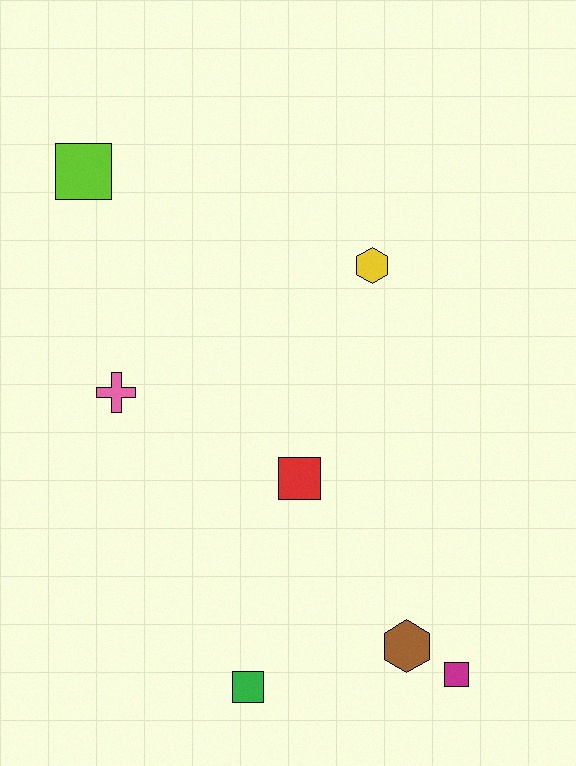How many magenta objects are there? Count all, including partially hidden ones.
There is 1 magenta object.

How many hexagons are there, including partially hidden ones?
There are 2 hexagons.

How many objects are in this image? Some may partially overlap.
There are 7 objects.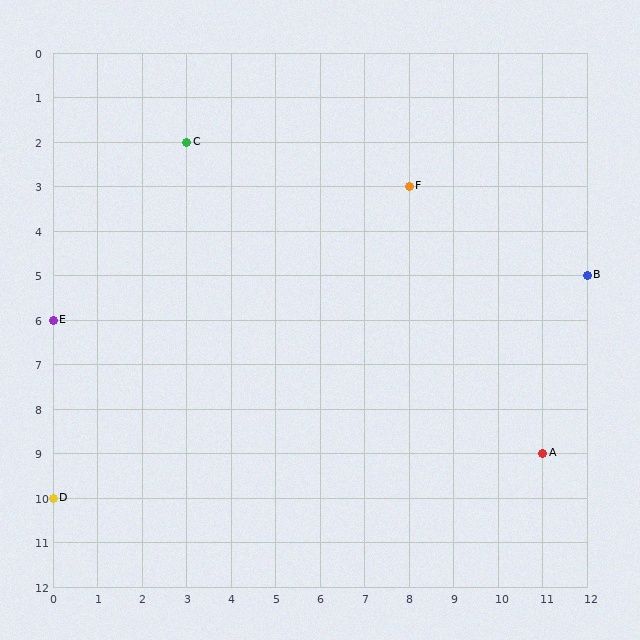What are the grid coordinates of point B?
Point B is at grid coordinates (12, 5).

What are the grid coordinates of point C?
Point C is at grid coordinates (3, 2).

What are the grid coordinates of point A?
Point A is at grid coordinates (11, 9).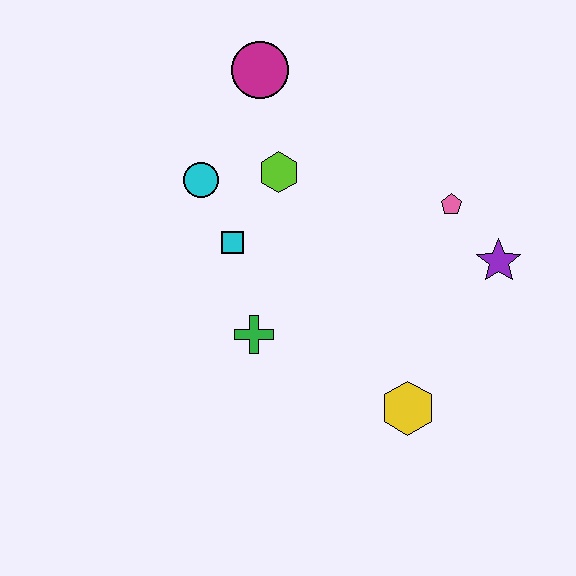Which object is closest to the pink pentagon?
The purple star is closest to the pink pentagon.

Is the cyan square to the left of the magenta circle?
Yes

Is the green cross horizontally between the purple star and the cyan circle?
Yes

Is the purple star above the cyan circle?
No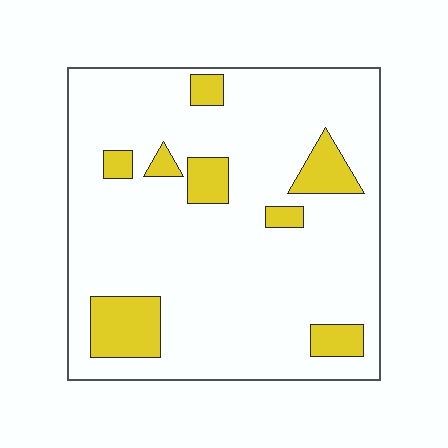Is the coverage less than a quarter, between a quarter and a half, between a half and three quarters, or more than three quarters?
Less than a quarter.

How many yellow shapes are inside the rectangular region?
8.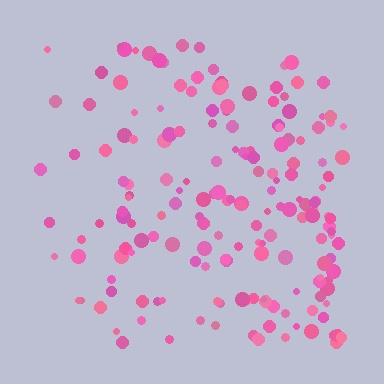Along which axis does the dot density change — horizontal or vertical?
Horizontal.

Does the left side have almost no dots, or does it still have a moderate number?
Still a moderate number, just noticeably fewer than the right.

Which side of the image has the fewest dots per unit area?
The left.